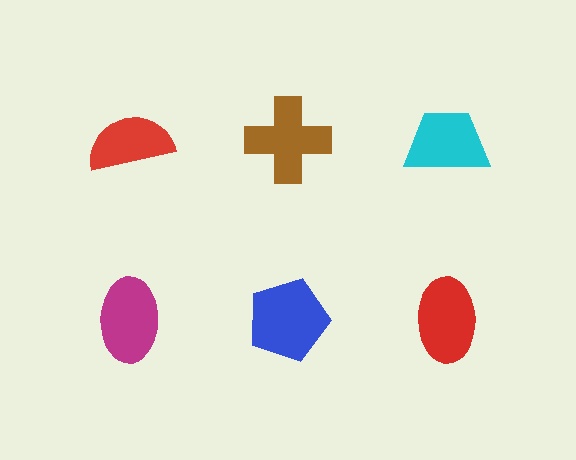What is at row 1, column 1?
A red semicircle.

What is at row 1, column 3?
A cyan trapezoid.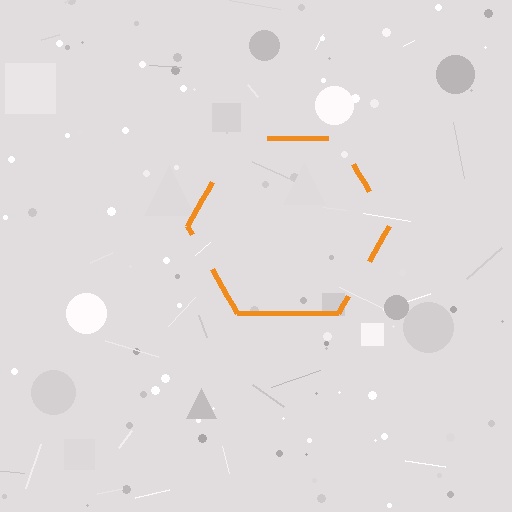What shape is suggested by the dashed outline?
The dashed outline suggests a hexagon.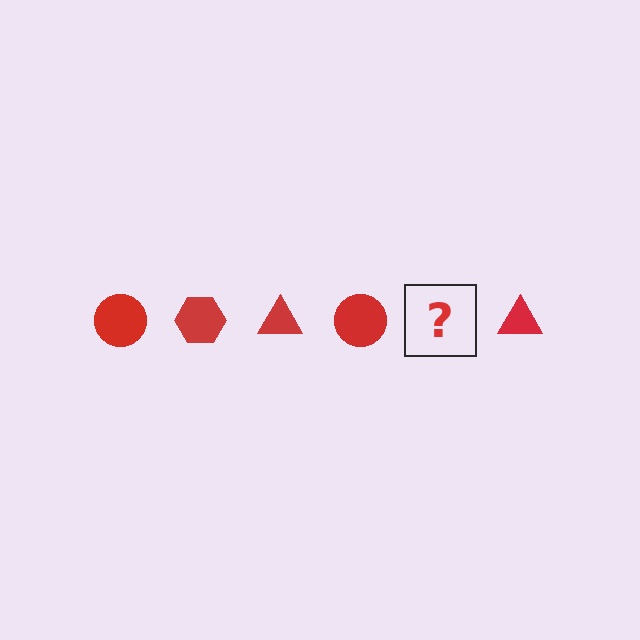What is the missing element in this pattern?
The missing element is a red hexagon.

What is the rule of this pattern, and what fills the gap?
The rule is that the pattern cycles through circle, hexagon, triangle shapes in red. The gap should be filled with a red hexagon.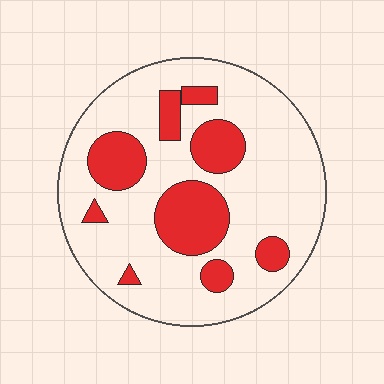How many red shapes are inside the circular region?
9.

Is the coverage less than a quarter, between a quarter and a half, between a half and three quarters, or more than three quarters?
Less than a quarter.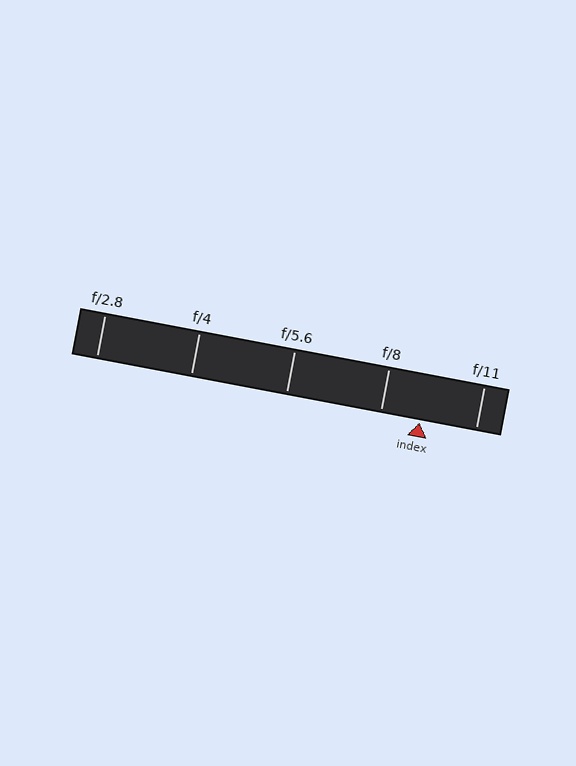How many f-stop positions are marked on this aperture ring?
There are 5 f-stop positions marked.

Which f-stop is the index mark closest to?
The index mark is closest to f/8.